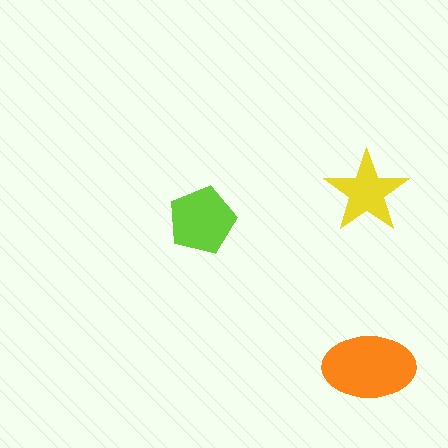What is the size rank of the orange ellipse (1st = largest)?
1st.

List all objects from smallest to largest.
The yellow star, the lime pentagon, the orange ellipse.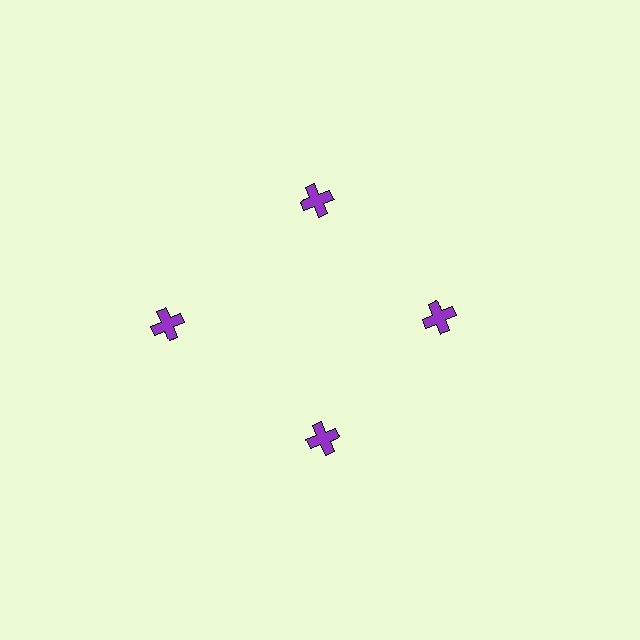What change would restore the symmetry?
The symmetry would be restored by moving it inward, back onto the ring so that all 4 crosses sit at equal angles and equal distance from the center.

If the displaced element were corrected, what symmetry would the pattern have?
It would have 4-fold rotational symmetry — the pattern would map onto itself every 90 degrees.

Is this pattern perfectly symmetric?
No. The 4 purple crosses are arranged in a ring, but one element near the 9 o'clock position is pushed outward from the center, breaking the 4-fold rotational symmetry.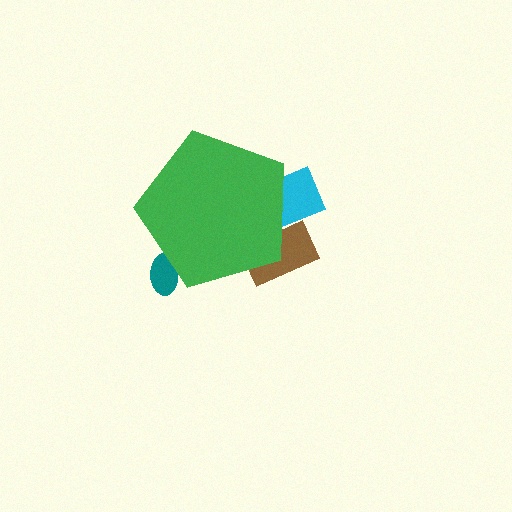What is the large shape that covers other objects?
A green pentagon.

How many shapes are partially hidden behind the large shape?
3 shapes are partially hidden.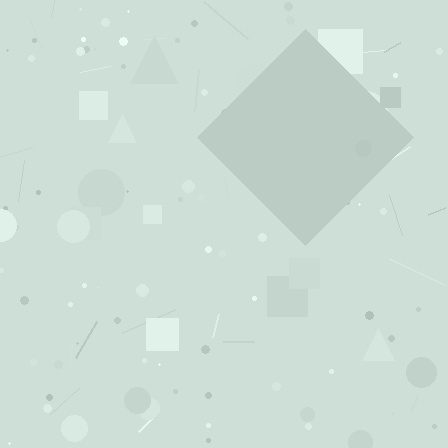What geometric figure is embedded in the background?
A diamond is embedded in the background.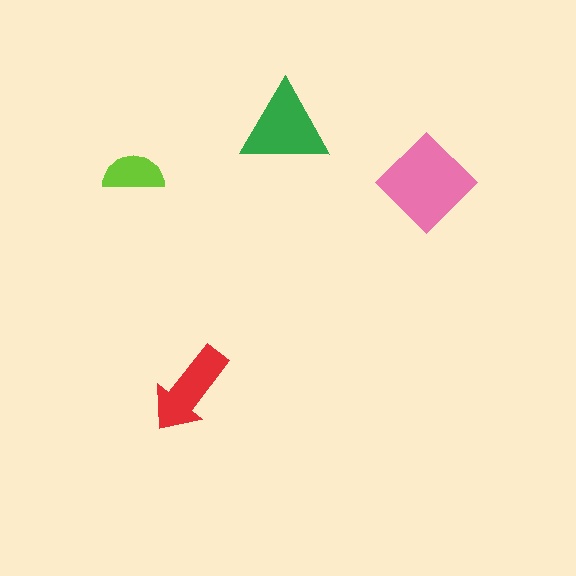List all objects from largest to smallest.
The pink diamond, the green triangle, the red arrow, the lime semicircle.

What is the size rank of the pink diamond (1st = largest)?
1st.